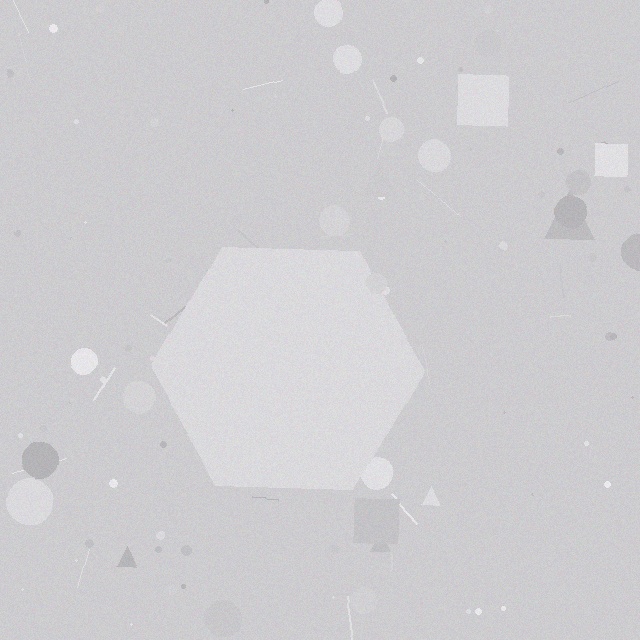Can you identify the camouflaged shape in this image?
The camouflaged shape is a hexagon.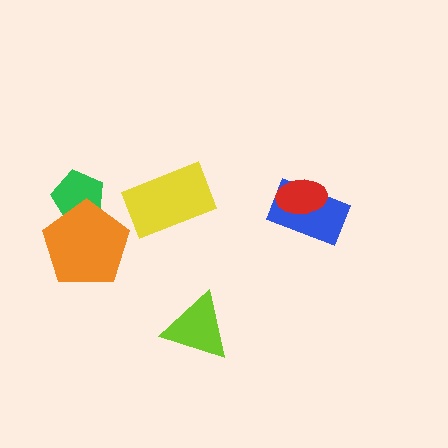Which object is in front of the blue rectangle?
The red ellipse is in front of the blue rectangle.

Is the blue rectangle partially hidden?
Yes, it is partially covered by another shape.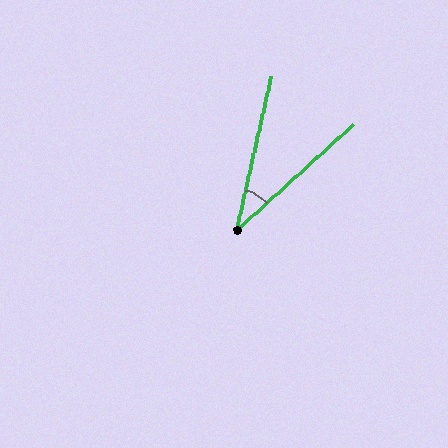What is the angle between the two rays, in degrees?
Approximately 35 degrees.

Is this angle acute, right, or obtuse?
It is acute.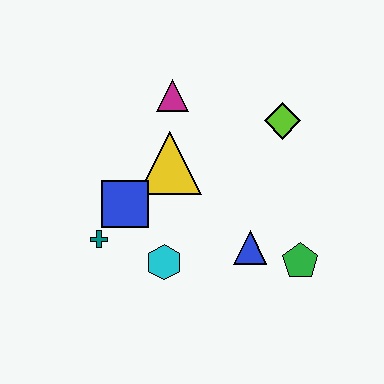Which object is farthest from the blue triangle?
The magenta triangle is farthest from the blue triangle.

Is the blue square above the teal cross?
Yes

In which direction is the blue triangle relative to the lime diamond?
The blue triangle is below the lime diamond.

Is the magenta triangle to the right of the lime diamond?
No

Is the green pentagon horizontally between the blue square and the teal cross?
No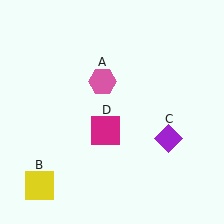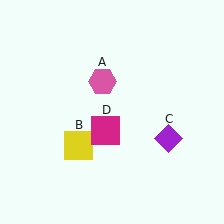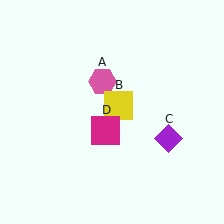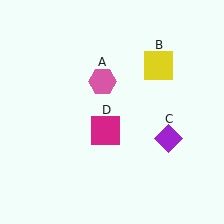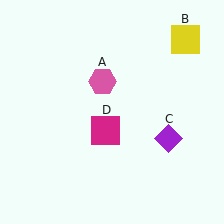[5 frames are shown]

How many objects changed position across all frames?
1 object changed position: yellow square (object B).